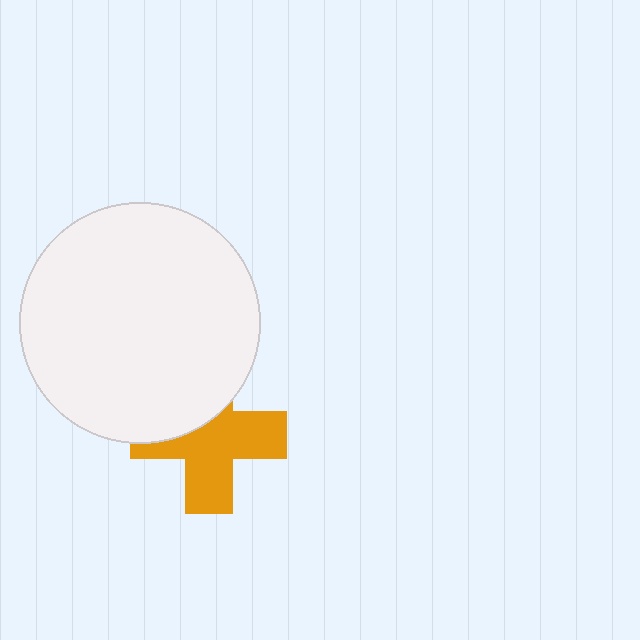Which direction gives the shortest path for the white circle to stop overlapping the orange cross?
Moving up gives the shortest separation.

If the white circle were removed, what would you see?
You would see the complete orange cross.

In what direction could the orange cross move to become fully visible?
The orange cross could move down. That would shift it out from behind the white circle entirely.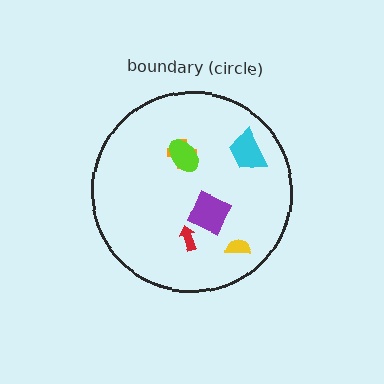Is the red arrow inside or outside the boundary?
Inside.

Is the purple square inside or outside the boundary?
Inside.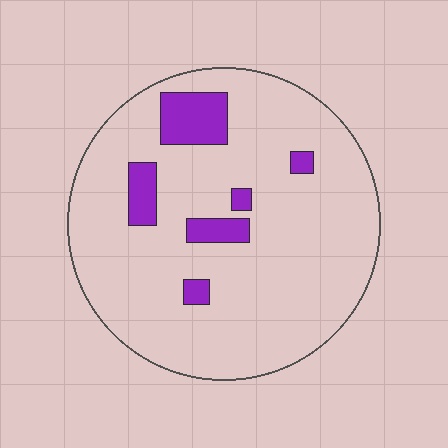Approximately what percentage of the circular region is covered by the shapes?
Approximately 10%.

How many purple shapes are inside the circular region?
6.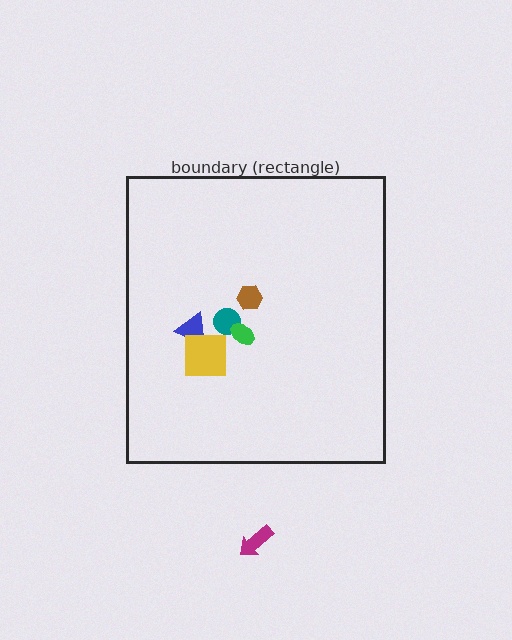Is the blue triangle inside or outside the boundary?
Inside.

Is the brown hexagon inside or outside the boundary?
Inside.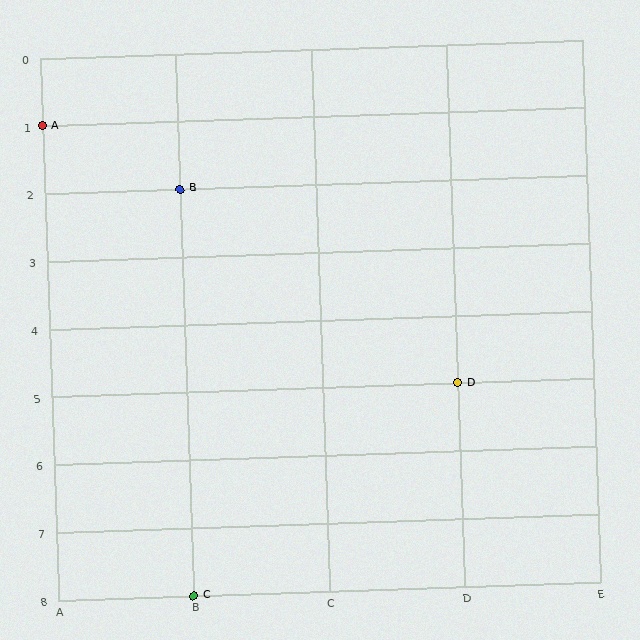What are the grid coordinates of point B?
Point B is at grid coordinates (B, 2).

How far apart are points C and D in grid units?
Points C and D are 2 columns and 3 rows apart (about 3.6 grid units diagonally).